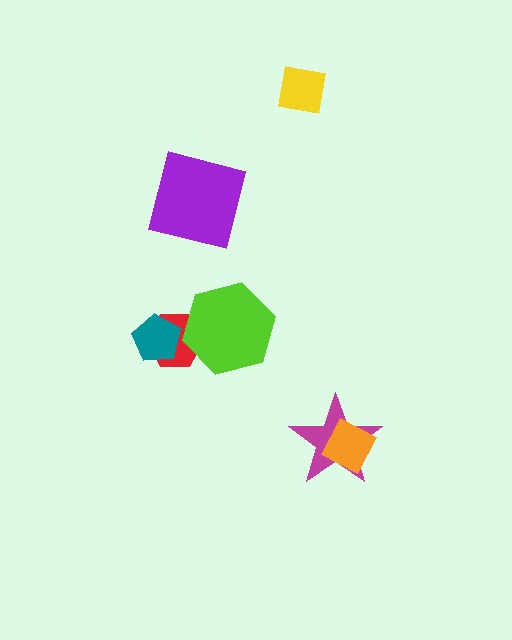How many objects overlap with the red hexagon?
2 objects overlap with the red hexagon.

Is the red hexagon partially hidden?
Yes, it is partially covered by another shape.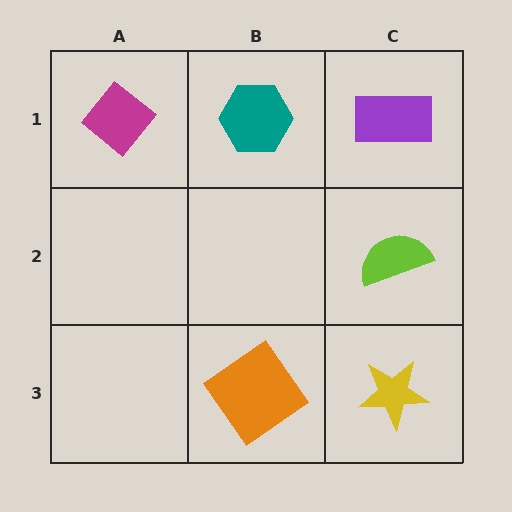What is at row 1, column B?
A teal hexagon.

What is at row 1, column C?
A purple rectangle.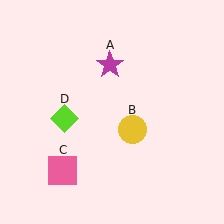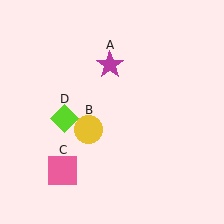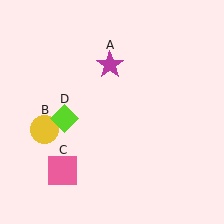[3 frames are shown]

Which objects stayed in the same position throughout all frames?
Magenta star (object A) and pink square (object C) and lime diamond (object D) remained stationary.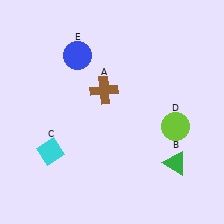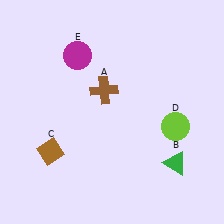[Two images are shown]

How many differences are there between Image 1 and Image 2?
There are 2 differences between the two images.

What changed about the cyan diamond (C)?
In Image 1, C is cyan. In Image 2, it changed to brown.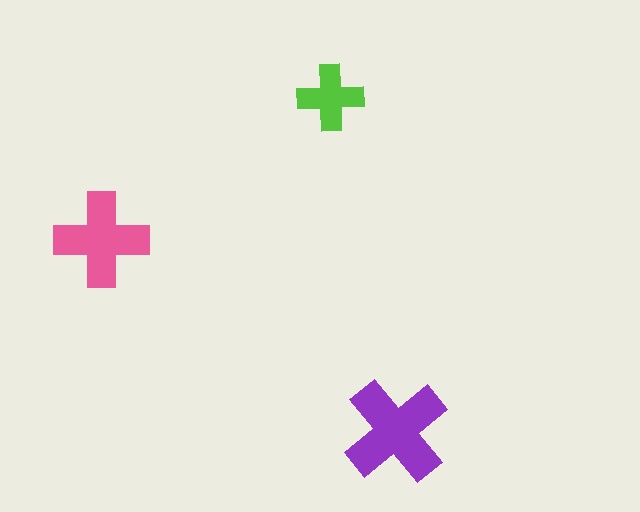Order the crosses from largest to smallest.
the purple one, the pink one, the lime one.